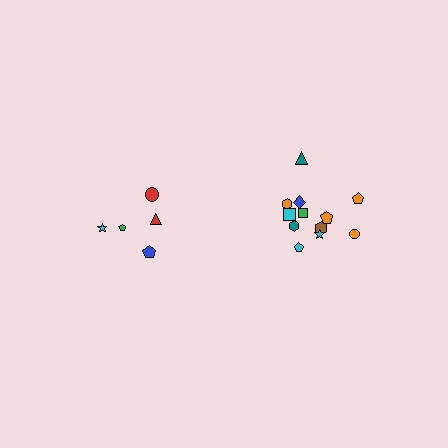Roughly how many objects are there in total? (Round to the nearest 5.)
Roughly 15 objects in total.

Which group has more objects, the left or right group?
The right group.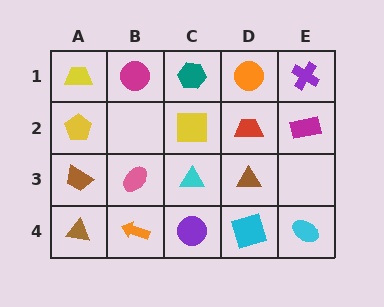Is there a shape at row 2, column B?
No, that cell is empty.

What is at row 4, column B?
An orange arrow.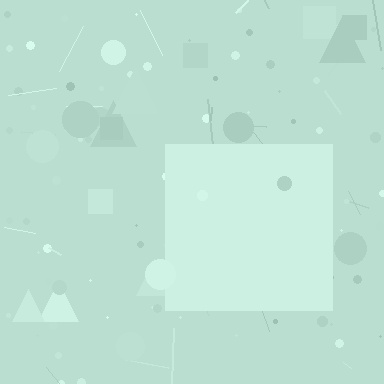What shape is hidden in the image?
A square is hidden in the image.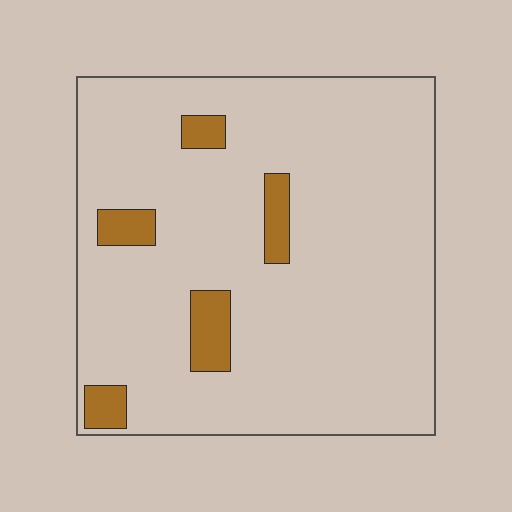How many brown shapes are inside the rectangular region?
5.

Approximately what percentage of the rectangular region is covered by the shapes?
Approximately 10%.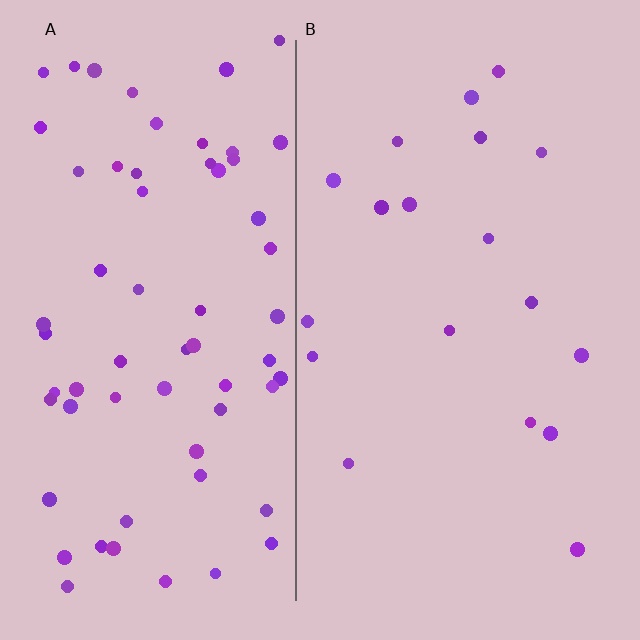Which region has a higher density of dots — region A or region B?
A (the left).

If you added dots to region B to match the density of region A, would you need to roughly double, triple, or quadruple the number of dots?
Approximately triple.